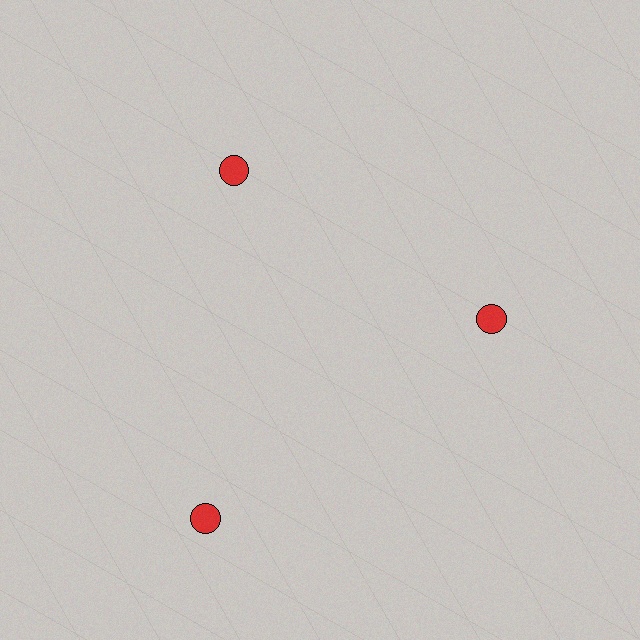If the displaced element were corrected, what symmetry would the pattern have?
It would have 3-fold rotational symmetry — the pattern would map onto itself every 120 degrees.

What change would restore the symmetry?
The symmetry would be restored by moving it inward, back onto the ring so that all 3 circles sit at equal angles and equal distance from the center.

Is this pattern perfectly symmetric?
No. The 3 red circles are arranged in a ring, but one element near the 7 o'clock position is pushed outward from the center, breaking the 3-fold rotational symmetry.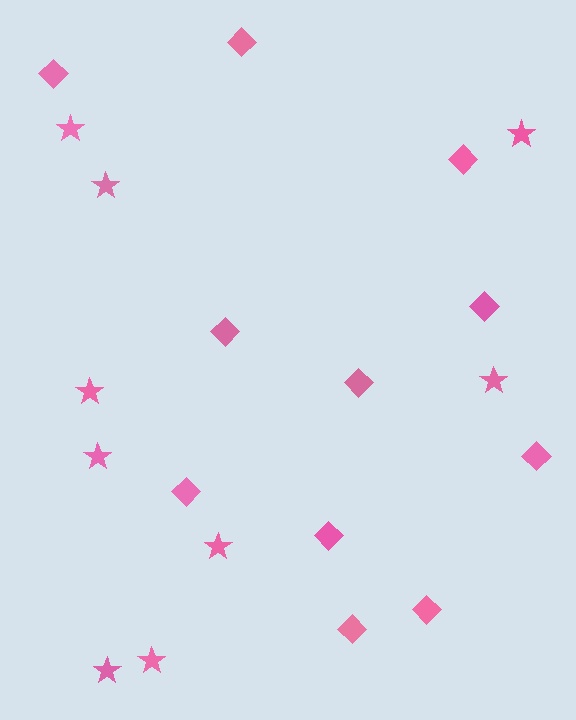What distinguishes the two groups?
There are 2 groups: one group of diamonds (11) and one group of stars (9).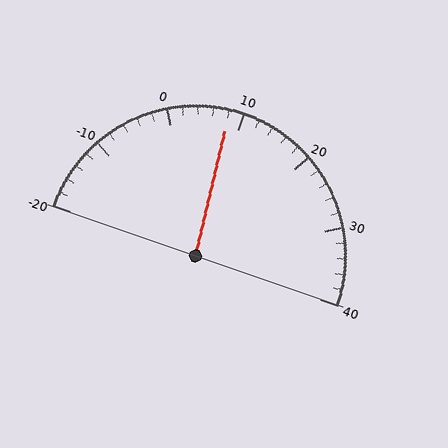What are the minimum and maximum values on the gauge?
The gauge ranges from -20 to 40.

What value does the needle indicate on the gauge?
The needle indicates approximately 8.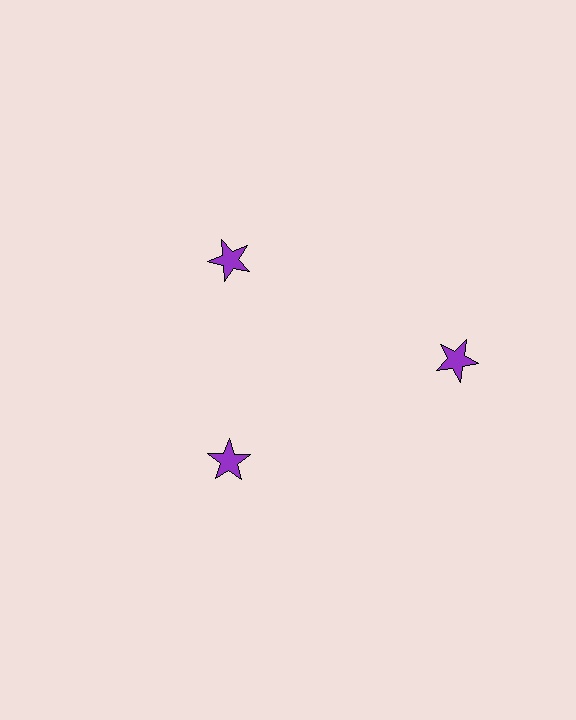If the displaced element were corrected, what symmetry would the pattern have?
It would have 3-fold rotational symmetry — the pattern would map onto itself every 120 degrees.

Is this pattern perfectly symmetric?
No. The 3 purple stars are arranged in a ring, but one element near the 3 o'clock position is pushed outward from the center, breaking the 3-fold rotational symmetry.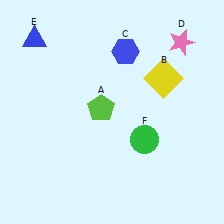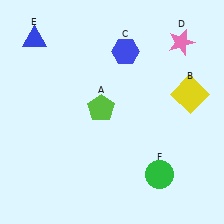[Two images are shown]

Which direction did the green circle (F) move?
The green circle (F) moved down.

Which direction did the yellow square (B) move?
The yellow square (B) moved right.